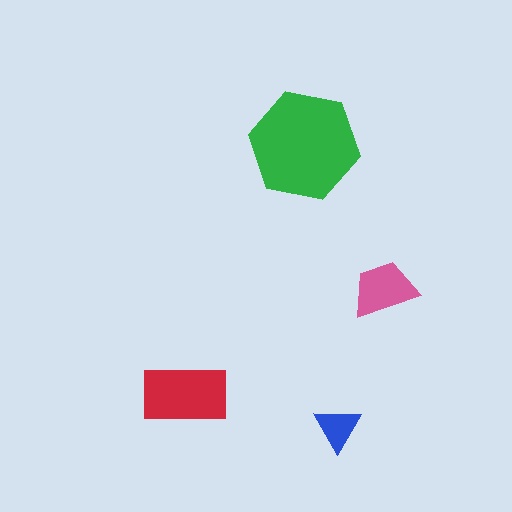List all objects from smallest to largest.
The blue triangle, the pink trapezoid, the red rectangle, the green hexagon.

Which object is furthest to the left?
The red rectangle is leftmost.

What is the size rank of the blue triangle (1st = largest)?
4th.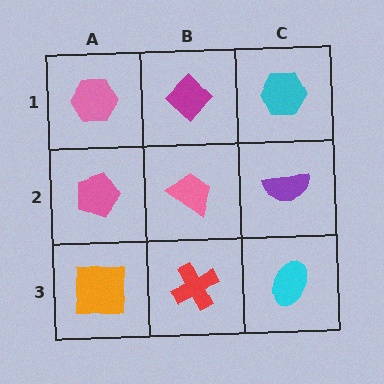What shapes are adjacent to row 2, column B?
A magenta diamond (row 1, column B), a red cross (row 3, column B), a pink pentagon (row 2, column A), a purple semicircle (row 2, column C).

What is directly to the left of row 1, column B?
A pink hexagon.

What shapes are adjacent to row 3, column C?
A purple semicircle (row 2, column C), a red cross (row 3, column B).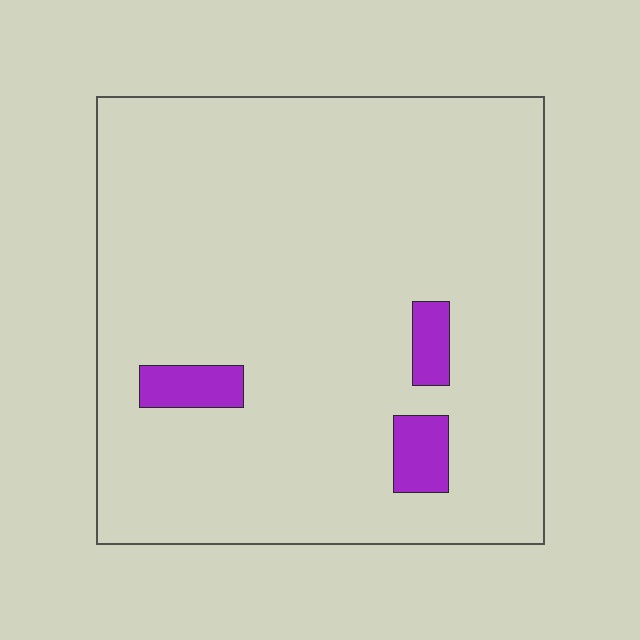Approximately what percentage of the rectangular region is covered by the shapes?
Approximately 5%.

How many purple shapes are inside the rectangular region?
3.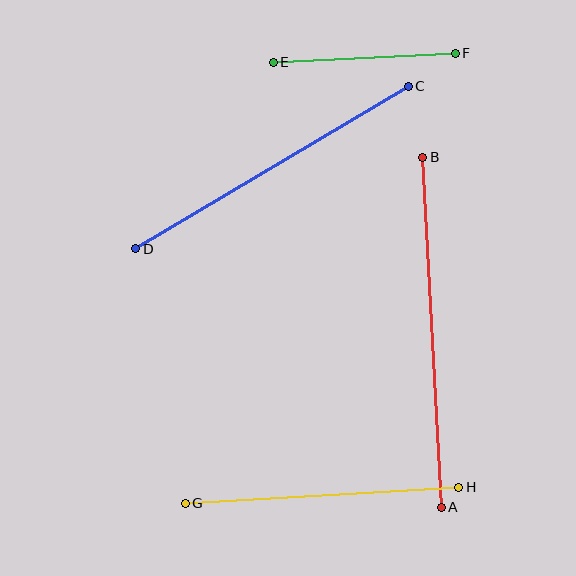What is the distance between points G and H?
The distance is approximately 274 pixels.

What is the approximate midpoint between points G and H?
The midpoint is at approximately (322, 495) pixels.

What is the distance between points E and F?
The distance is approximately 182 pixels.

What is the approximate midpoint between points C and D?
The midpoint is at approximately (272, 167) pixels.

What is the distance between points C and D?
The distance is approximately 317 pixels.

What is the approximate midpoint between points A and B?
The midpoint is at approximately (432, 332) pixels.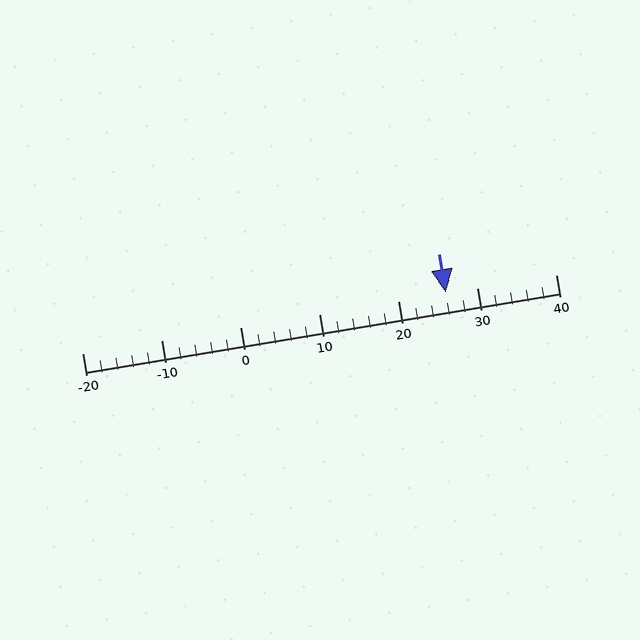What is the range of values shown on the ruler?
The ruler shows values from -20 to 40.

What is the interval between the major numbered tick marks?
The major tick marks are spaced 10 units apart.